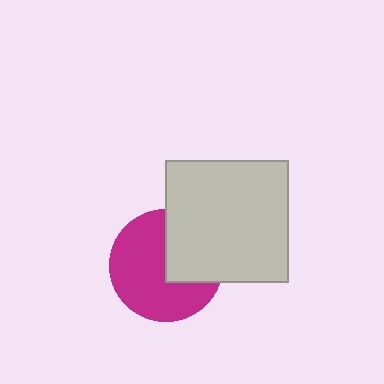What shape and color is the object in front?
The object in front is a light gray square.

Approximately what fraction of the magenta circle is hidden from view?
Roughly 35% of the magenta circle is hidden behind the light gray square.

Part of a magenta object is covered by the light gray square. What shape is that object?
It is a circle.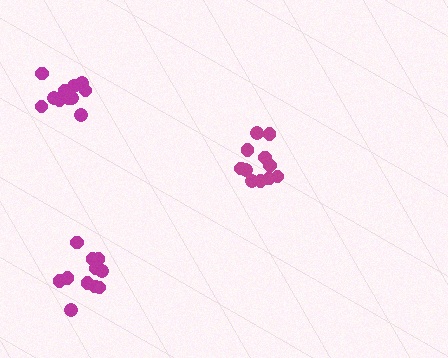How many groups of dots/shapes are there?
There are 3 groups.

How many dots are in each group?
Group 1: 11 dots, Group 2: 11 dots, Group 3: 11 dots (33 total).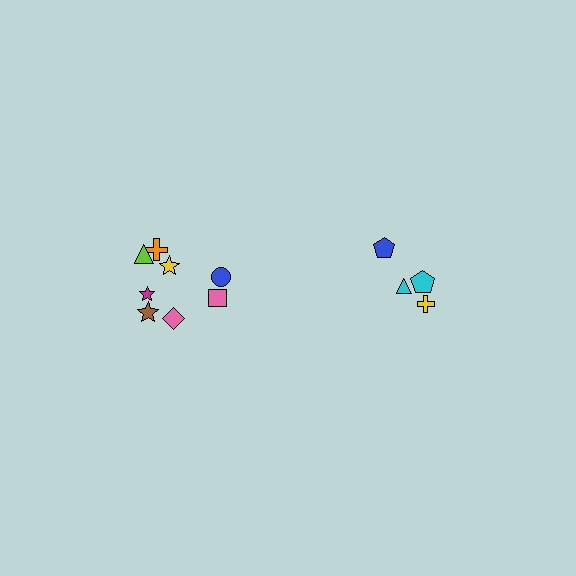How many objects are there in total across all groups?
There are 12 objects.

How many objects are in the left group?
There are 8 objects.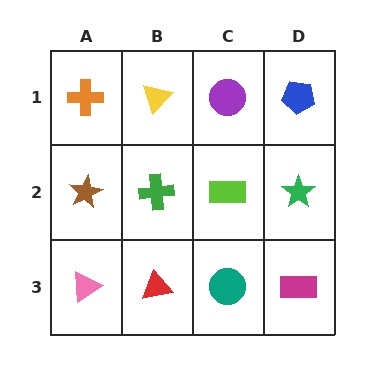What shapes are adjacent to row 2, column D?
A blue pentagon (row 1, column D), a magenta rectangle (row 3, column D), a lime rectangle (row 2, column C).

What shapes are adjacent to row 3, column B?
A green cross (row 2, column B), a pink triangle (row 3, column A), a teal circle (row 3, column C).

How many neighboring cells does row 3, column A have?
2.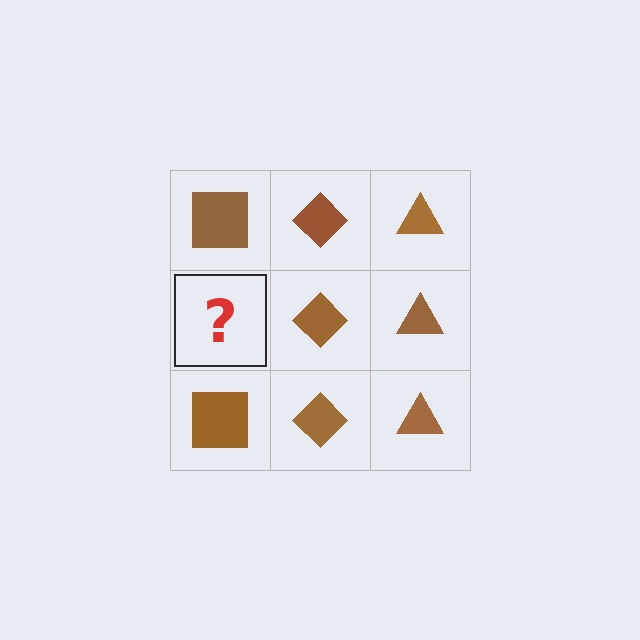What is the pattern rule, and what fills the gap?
The rule is that each column has a consistent shape. The gap should be filled with a brown square.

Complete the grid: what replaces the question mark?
The question mark should be replaced with a brown square.